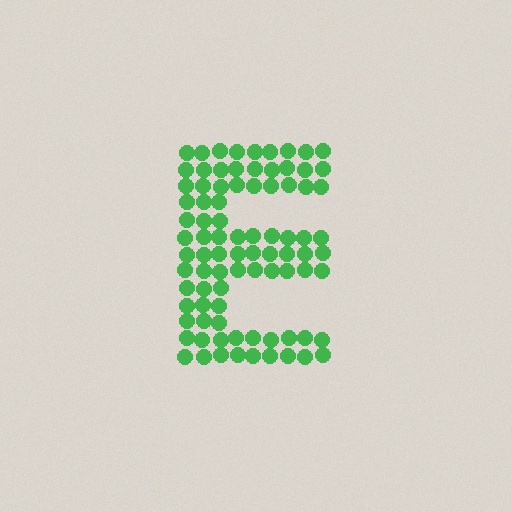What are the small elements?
The small elements are circles.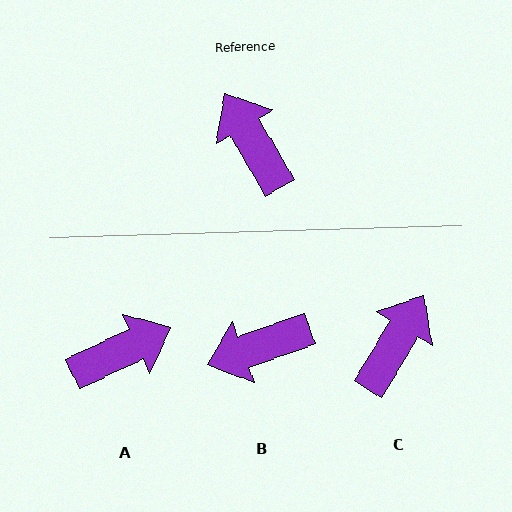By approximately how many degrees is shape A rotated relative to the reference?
Approximately 95 degrees clockwise.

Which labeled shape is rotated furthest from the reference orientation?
A, about 95 degrees away.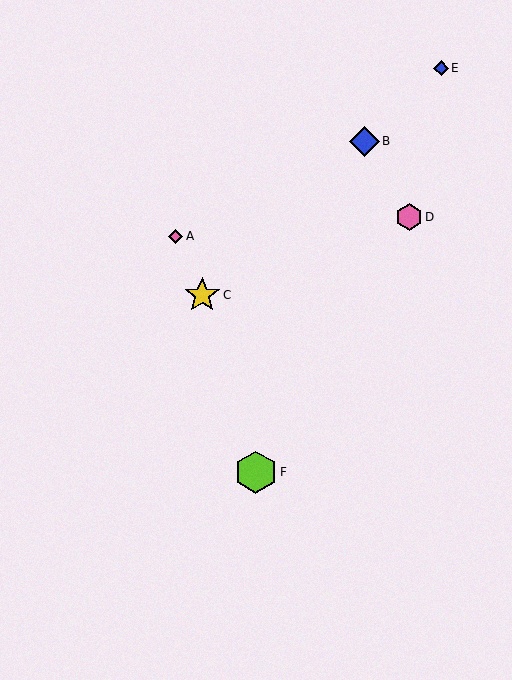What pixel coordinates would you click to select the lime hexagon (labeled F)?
Click at (256, 472) to select the lime hexagon F.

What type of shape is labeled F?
Shape F is a lime hexagon.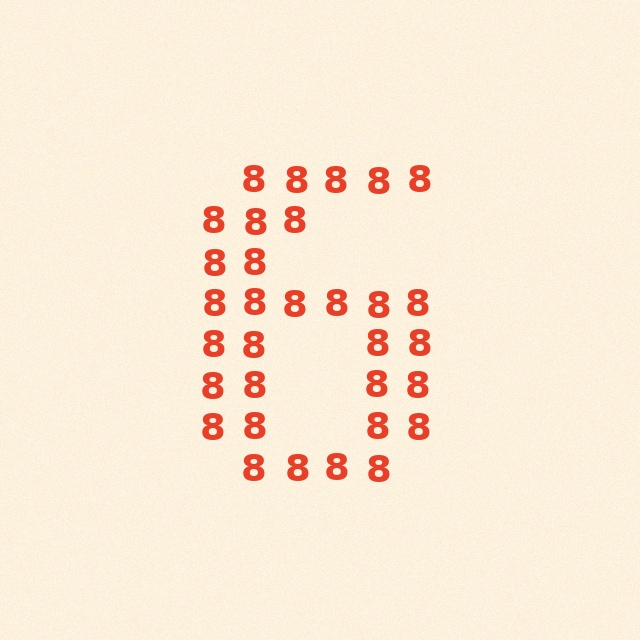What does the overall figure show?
The overall figure shows the digit 6.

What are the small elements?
The small elements are digit 8's.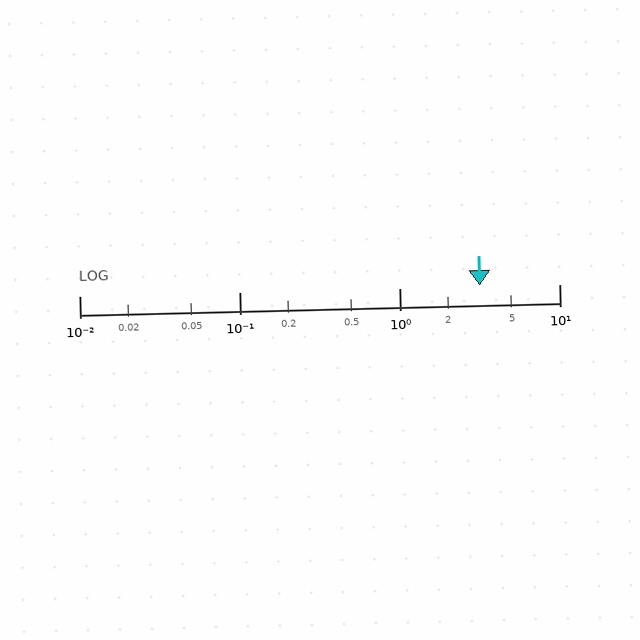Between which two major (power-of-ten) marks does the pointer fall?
The pointer is between 1 and 10.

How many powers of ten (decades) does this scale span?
The scale spans 3 decades, from 0.01 to 10.